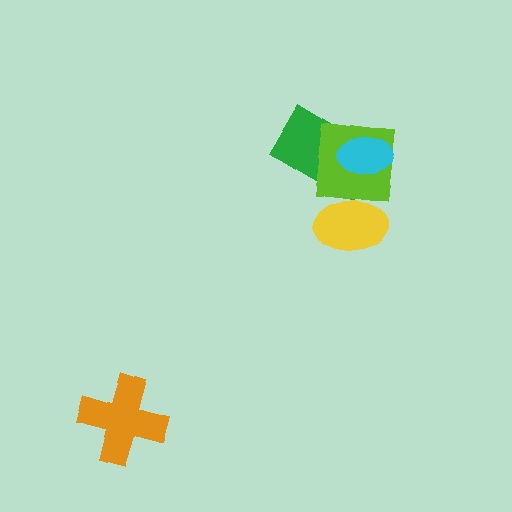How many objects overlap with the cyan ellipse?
2 objects overlap with the cyan ellipse.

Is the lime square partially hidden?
Yes, it is partially covered by another shape.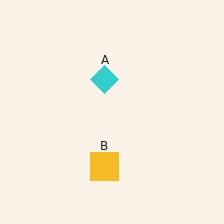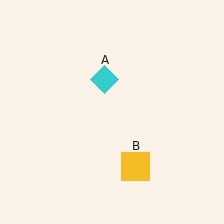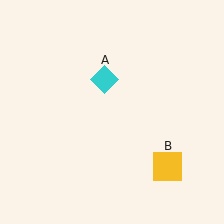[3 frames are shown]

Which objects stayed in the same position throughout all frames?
Cyan diamond (object A) remained stationary.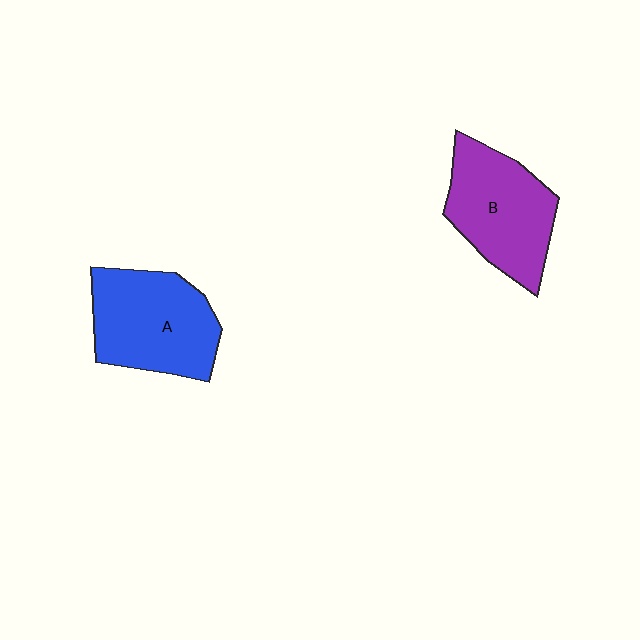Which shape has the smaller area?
Shape B (purple).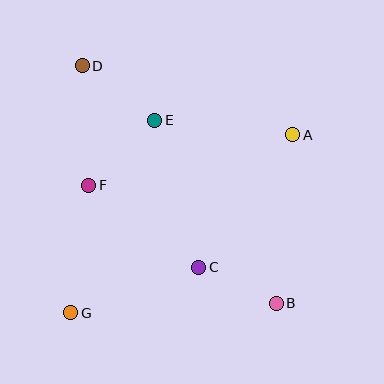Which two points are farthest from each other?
Points B and D are farthest from each other.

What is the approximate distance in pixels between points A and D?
The distance between A and D is approximately 221 pixels.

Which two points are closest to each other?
Points B and C are closest to each other.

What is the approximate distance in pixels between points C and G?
The distance between C and G is approximately 136 pixels.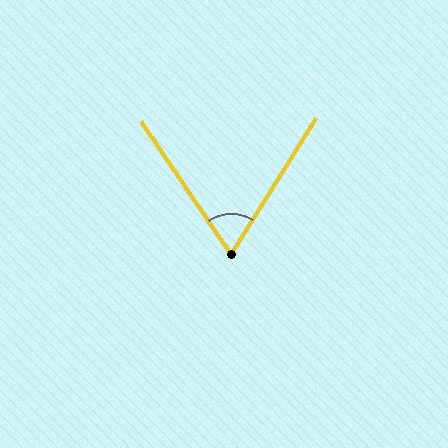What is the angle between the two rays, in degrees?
Approximately 66 degrees.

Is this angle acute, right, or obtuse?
It is acute.